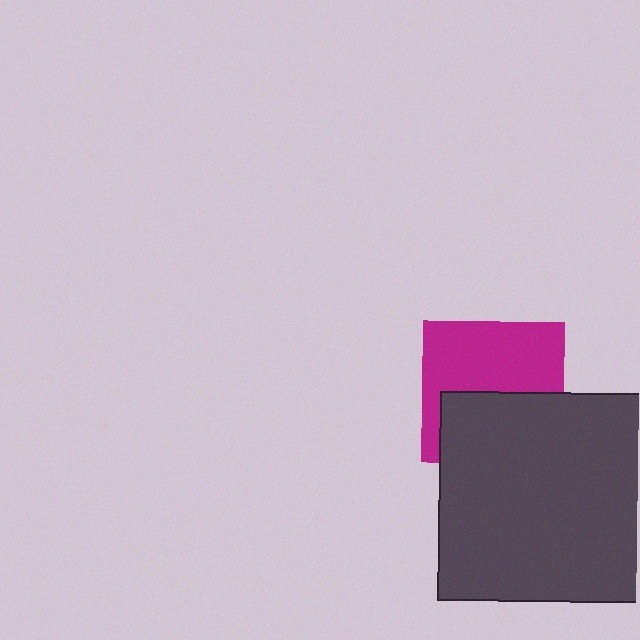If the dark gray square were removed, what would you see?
You would see the complete magenta square.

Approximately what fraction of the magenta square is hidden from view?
Roughly 44% of the magenta square is hidden behind the dark gray square.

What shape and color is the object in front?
The object in front is a dark gray square.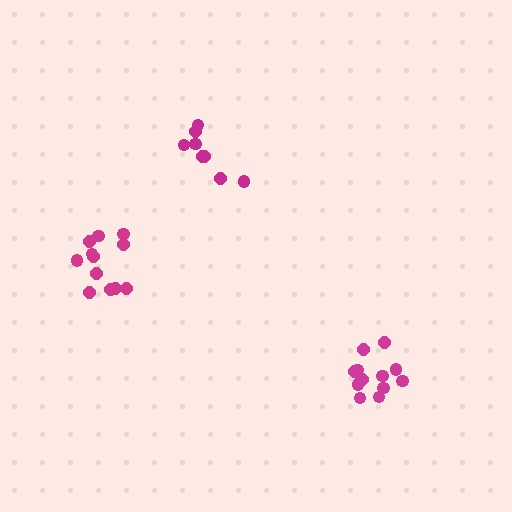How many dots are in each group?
Group 1: 13 dots, Group 2: 12 dots, Group 3: 8 dots (33 total).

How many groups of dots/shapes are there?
There are 3 groups.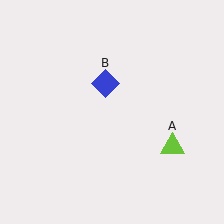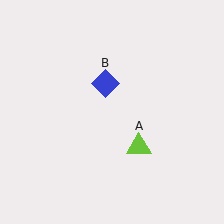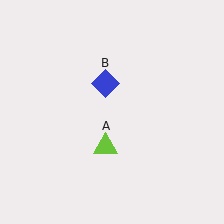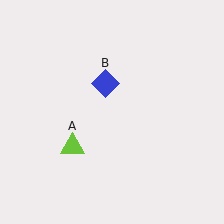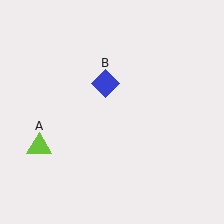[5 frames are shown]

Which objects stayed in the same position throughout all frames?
Blue diamond (object B) remained stationary.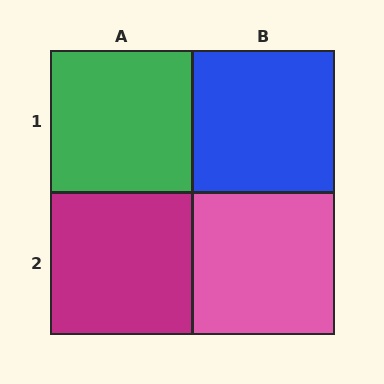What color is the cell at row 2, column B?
Pink.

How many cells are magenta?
1 cell is magenta.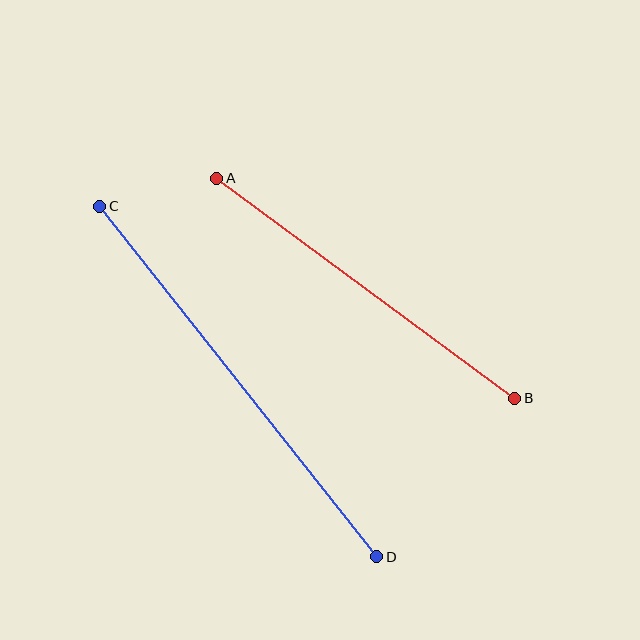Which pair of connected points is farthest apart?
Points C and D are farthest apart.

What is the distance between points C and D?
The distance is approximately 447 pixels.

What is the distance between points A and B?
The distance is approximately 371 pixels.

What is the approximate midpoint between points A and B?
The midpoint is at approximately (366, 288) pixels.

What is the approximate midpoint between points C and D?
The midpoint is at approximately (238, 381) pixels.